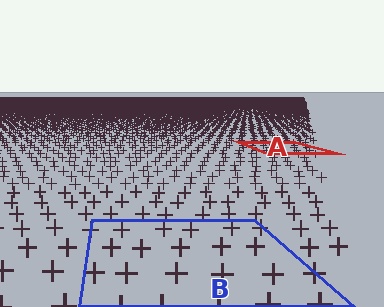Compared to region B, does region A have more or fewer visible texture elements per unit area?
Region A has more texture elements per unit area — they are packed more densely because it is farther away.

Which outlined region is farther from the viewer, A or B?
Region A is farther from the viewer — the texture elements inside it appear smaller and more densely packed.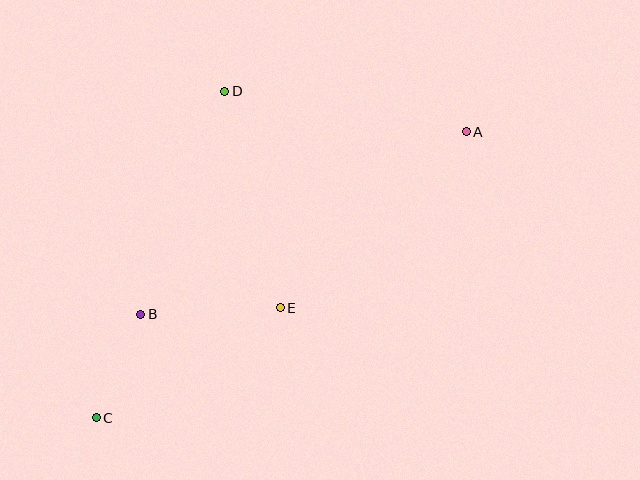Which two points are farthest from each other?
Points A and C are farthest from each other.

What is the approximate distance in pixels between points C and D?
The distance between C and D is approximately 351 pixels.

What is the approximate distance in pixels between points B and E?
The distance between B and E is approximately 140 pixels.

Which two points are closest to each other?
Points B and C are closest to each other.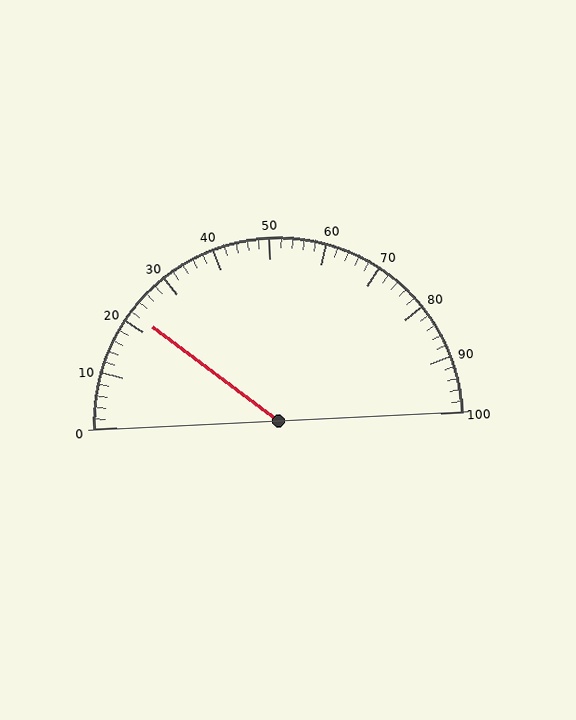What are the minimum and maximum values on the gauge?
The gauge ranges from 0 to 100.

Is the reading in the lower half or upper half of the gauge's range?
The reading is in the lower half of the range (0 to 100).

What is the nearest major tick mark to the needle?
The nearest major tick mark is 20.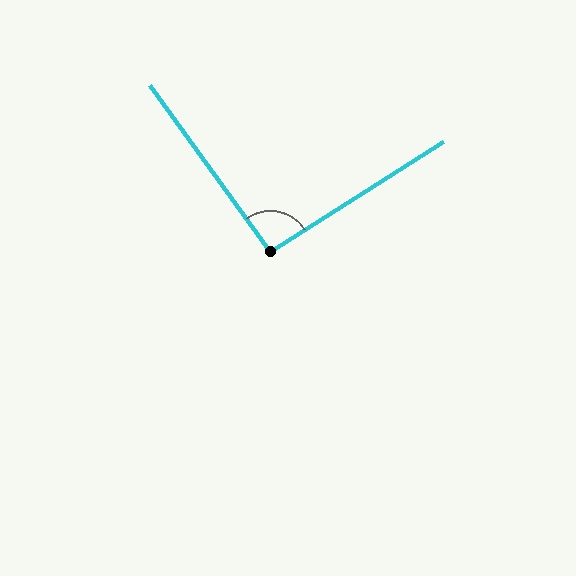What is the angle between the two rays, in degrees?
Approximately 94 degrees.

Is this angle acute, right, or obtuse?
It is approximately a right angle.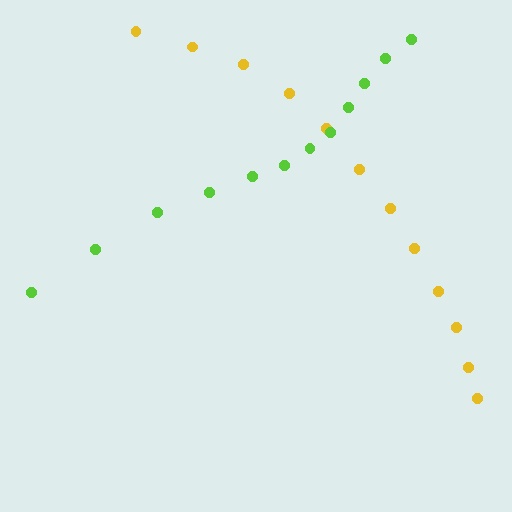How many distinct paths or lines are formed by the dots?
There are 2 distinct paths.